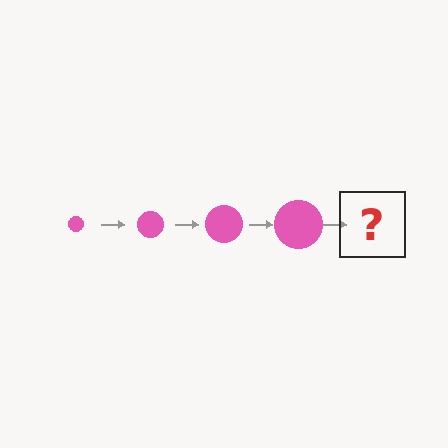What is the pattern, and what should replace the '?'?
The pattern is that the circle gets progressively larger each step. The '?' should be a pink circle, larger than the previous one.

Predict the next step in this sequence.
The next step is a pink circle, larger than the previous one.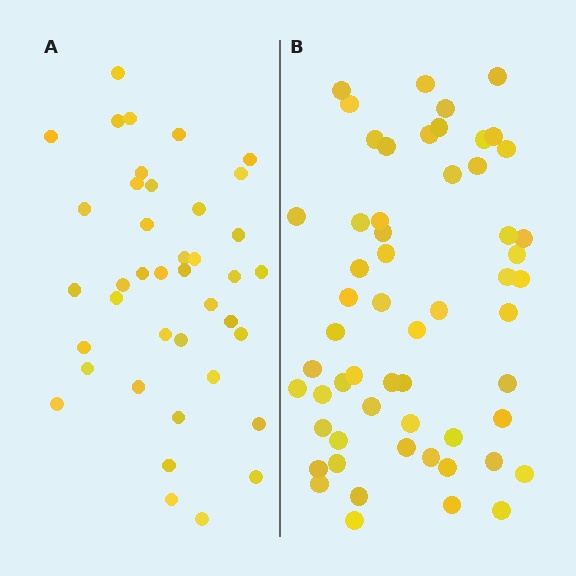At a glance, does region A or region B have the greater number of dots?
Region B (the right region) has more dots.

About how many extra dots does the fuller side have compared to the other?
Region B has approximately 15 more dots than region A.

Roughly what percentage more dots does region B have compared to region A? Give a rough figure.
About 40% more.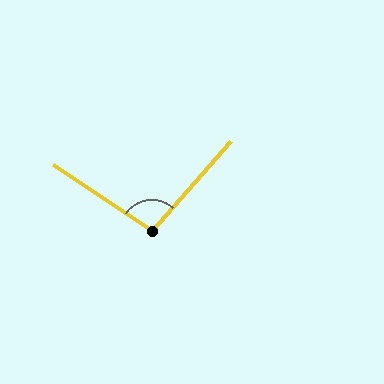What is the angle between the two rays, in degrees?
Approximately 97 degrees.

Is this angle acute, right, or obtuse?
It is obtuse.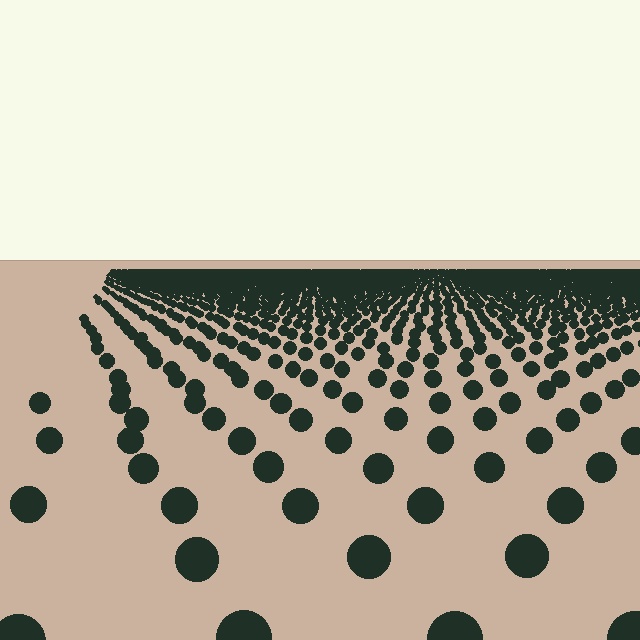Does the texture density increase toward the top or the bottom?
Density increases toward the top.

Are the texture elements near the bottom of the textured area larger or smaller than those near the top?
Larger. Near the bottom, elements are closer to the viewer and appear at a bigger on-screen size.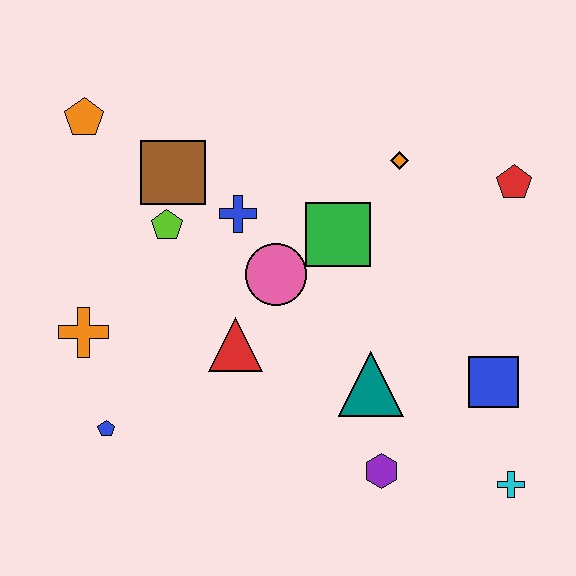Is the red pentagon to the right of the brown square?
Yes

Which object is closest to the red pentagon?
The orange diamond is closest to the red pentagon.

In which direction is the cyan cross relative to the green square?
The cyan cross is below the green square.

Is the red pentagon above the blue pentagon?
Yes